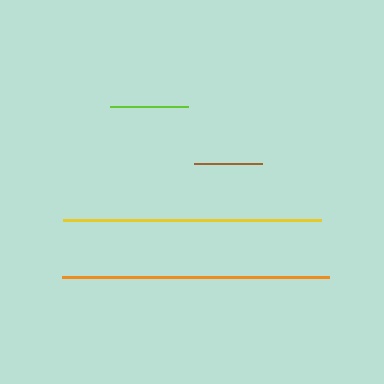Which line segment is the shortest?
The brown line is the shortest at approximately 67 pixels.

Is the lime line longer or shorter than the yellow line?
The yellow line is longer than the lime line.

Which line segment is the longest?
The orange line is the longest at approximately 267 pixels.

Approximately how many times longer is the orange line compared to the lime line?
The orange line is approximately 3.4 times the length of the lime line.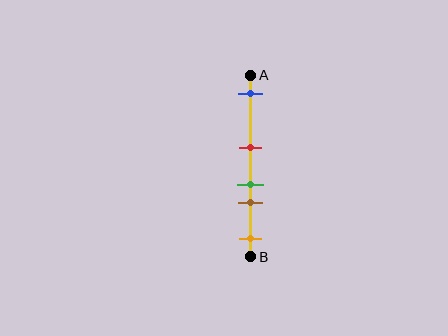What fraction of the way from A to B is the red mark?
The red mark is approximately 40% (0.4) of the way from A to B.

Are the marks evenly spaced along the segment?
No, the marks are not evenly spaced.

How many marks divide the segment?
There are 5 marks dividing the segment.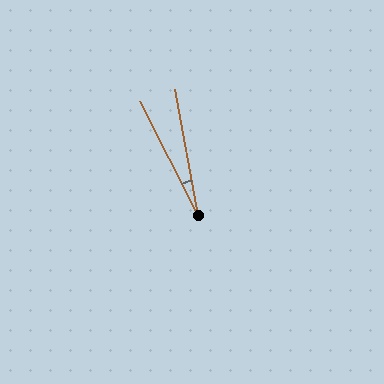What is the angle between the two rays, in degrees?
Approximately 17 degrees.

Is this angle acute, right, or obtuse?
It is acute.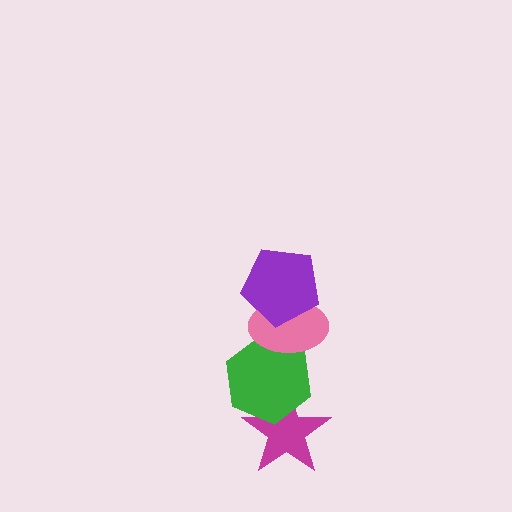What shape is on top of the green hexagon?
The pink ellipse is on top of the green hexagon.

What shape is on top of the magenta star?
The green hexagon is on top of the magenta star.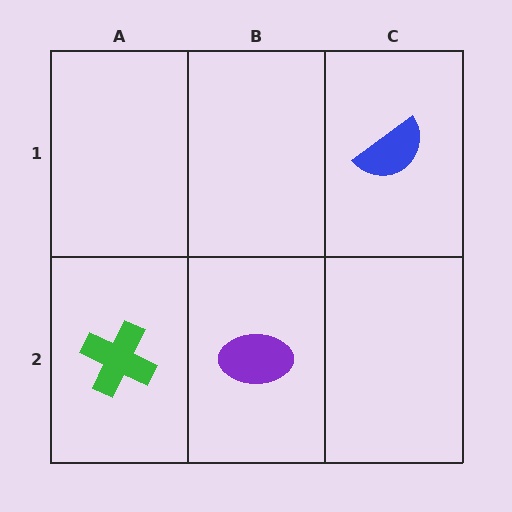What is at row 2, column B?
A purple ellipse.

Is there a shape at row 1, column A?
No, that cell is empty.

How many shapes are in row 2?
2 shapes.